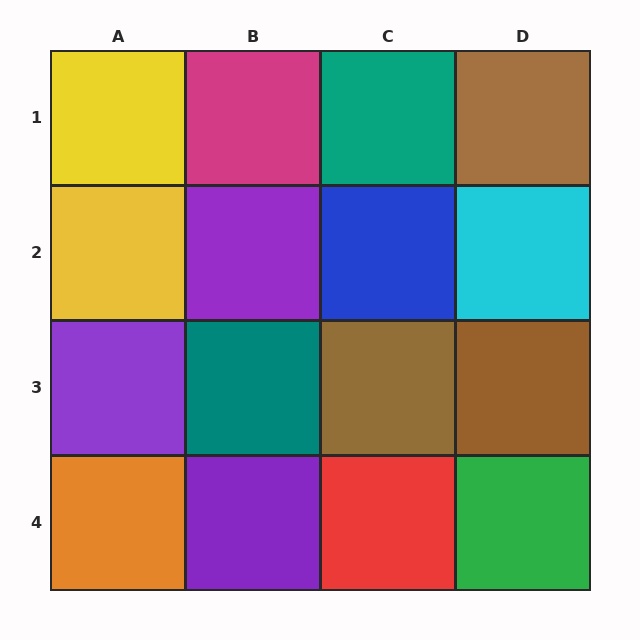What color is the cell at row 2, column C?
Blue.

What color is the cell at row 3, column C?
Brown.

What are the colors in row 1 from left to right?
Yellow, magenta, teal, brown.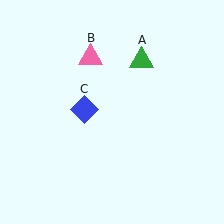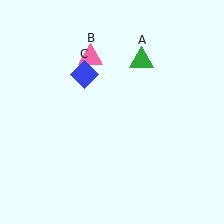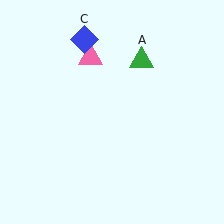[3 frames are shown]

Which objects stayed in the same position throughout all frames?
Green triangle (object A) and pink triangle (object B) remained stationary.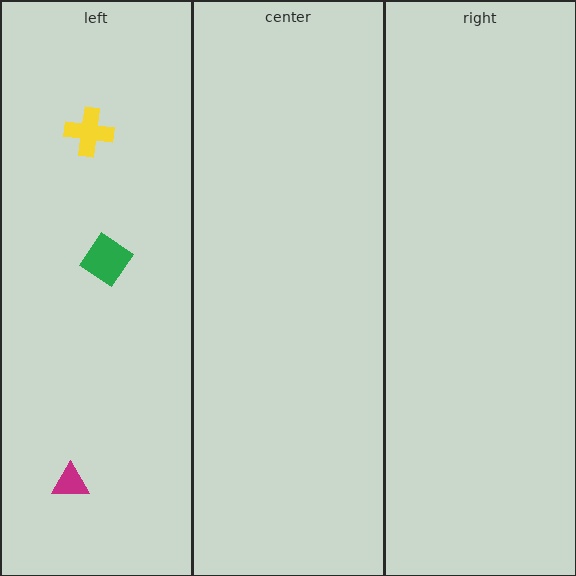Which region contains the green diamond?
The left region.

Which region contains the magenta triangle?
The left region.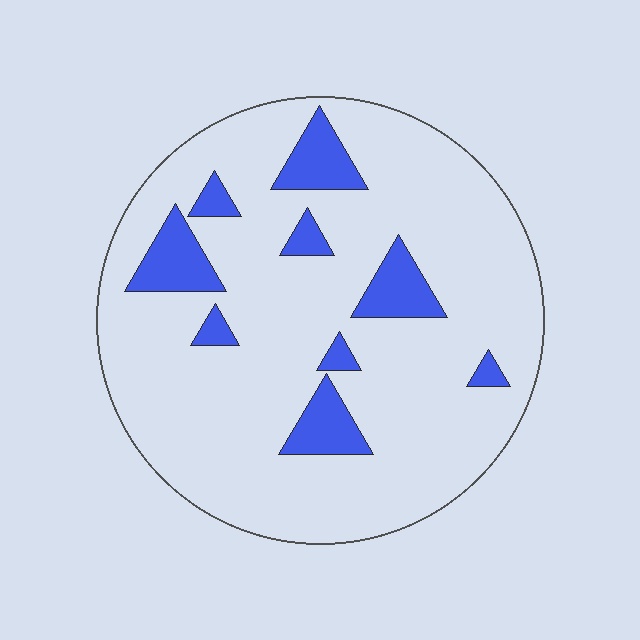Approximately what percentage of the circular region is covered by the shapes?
Approximately 15%.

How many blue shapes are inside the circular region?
9.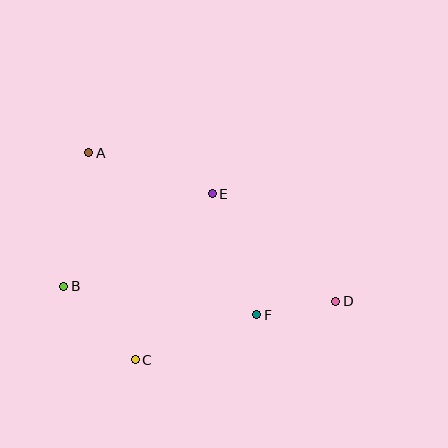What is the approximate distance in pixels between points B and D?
The distance between B and D is approximately 272 pixels.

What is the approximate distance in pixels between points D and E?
The distance between D and E is approximately 164 pixels.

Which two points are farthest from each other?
Points A and D are farthest from each other.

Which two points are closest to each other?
Points D and F are closest to each other.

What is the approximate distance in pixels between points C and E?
The distance between C and E is approximately 183 pixels.